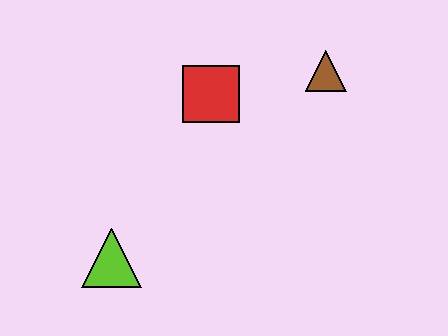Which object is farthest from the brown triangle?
The lime triangle is farthest from the brown triangle.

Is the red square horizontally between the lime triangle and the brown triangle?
Yes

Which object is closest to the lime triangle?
The red square is closest to the lime triangle.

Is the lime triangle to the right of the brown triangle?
No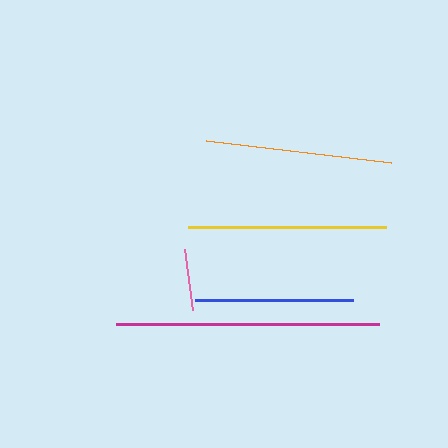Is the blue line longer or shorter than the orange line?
The orange line is longer than the blue line.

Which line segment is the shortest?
The pink line is the shortest at approximately 62 pixels.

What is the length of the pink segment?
The pink segment is approximately 62 pixels long.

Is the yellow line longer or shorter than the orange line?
The yellow line is longer than the orange line.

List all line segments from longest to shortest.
From longest to shortest: magenta, yellow, orange, blue, pink.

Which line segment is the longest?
The magenta line is the longest at approximately 263 pixels.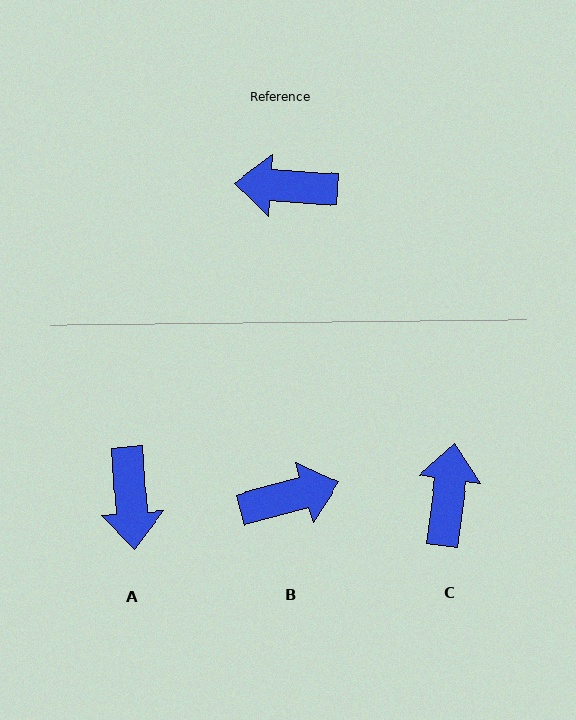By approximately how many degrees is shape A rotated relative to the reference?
Approximately 98 degrees counter-clockwise.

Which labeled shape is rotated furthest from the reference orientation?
B, about 161 degrees away.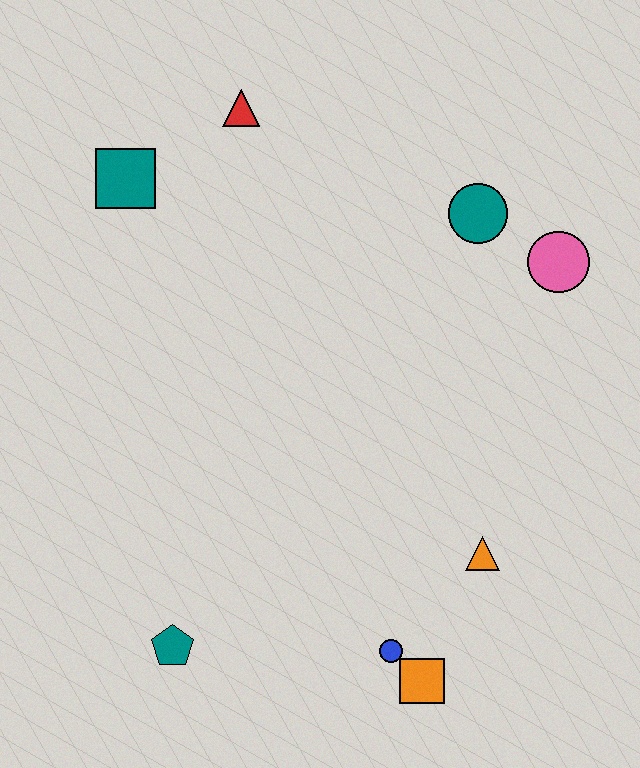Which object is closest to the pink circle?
The teal circle is closest to the pink circle.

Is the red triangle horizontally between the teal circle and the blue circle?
No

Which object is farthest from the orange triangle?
The teal square is farthest from the orange triangle.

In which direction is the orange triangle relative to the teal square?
The orange triangle is below the teal square.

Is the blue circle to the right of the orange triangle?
No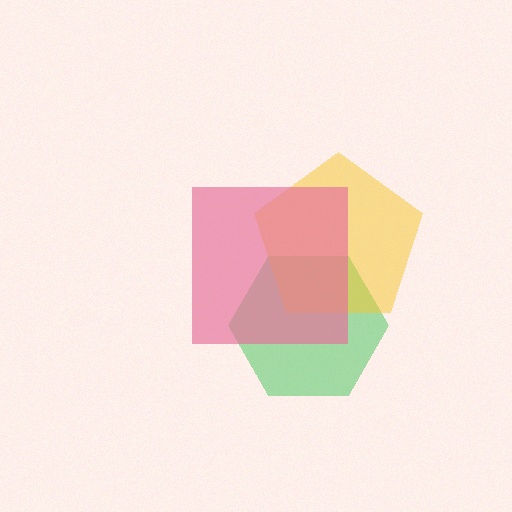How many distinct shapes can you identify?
There are 3 distinct shapes: a green hexagon, a yellow pentagon, a pink square.